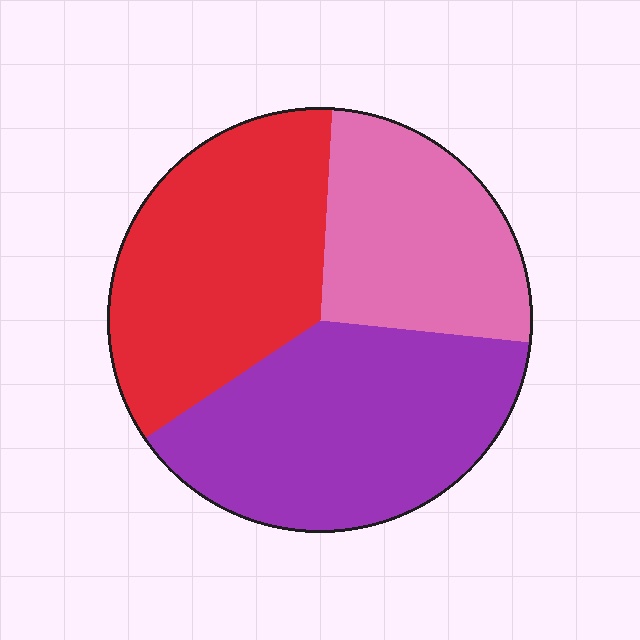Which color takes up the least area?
Pink, at roughly 25%.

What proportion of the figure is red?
Red covers 35% of the figure.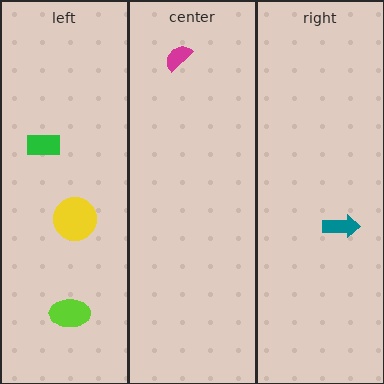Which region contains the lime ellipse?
The left region.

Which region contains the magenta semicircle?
The center region.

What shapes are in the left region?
The lime ellipse, the green rectangle, the yellow circle.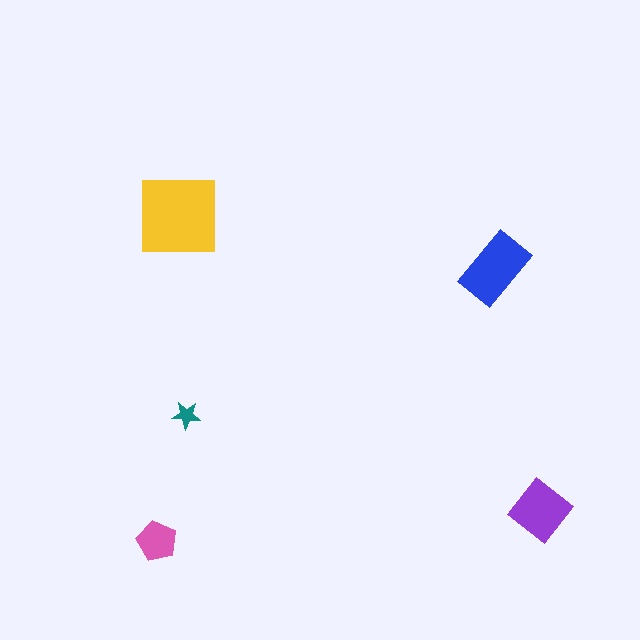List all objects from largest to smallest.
The yellow square, the blue rectangle, the purple diamond, the pink pentagon, the teal star.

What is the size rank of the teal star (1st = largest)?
5th.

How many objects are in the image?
There are 5 objects in the image.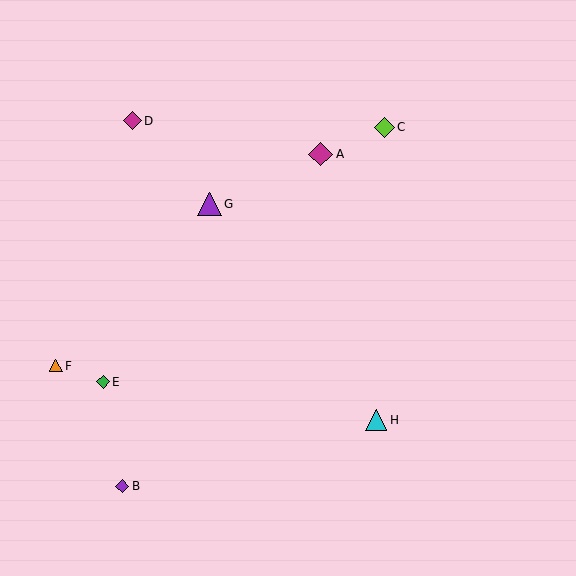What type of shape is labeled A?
Shape A is a magenta diamond.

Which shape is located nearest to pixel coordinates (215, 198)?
The purple triangle (labeled G) at (209, 204) is nearest to that location.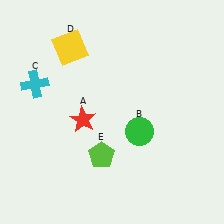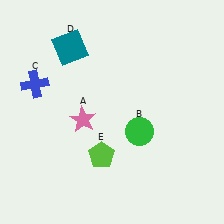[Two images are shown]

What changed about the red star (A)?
In Image 1, A is red. In Image 2, it changed to pink.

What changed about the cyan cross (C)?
In Image 1, C is cyan. In Image 2, it changed to blue.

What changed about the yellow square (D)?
In Image 1, D is yellow. In Image 2, it changed to teal.